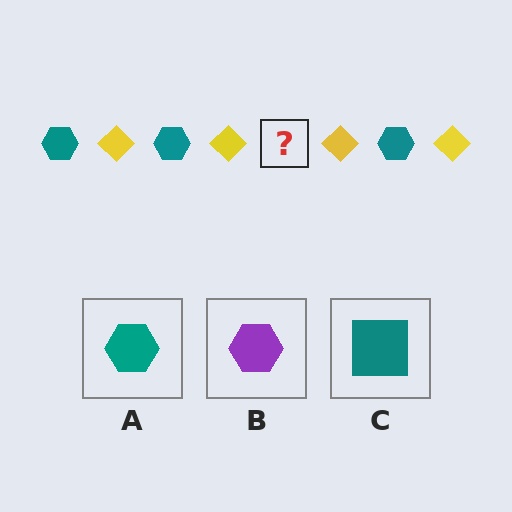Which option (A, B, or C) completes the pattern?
A.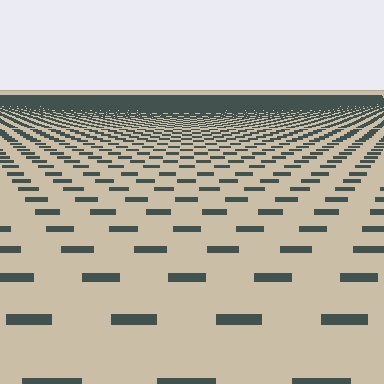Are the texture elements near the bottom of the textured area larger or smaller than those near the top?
Larger. Near the bottom, elements are closer to the viewer and appear at a bigger on-screen size.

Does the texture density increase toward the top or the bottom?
Density increases toward the top.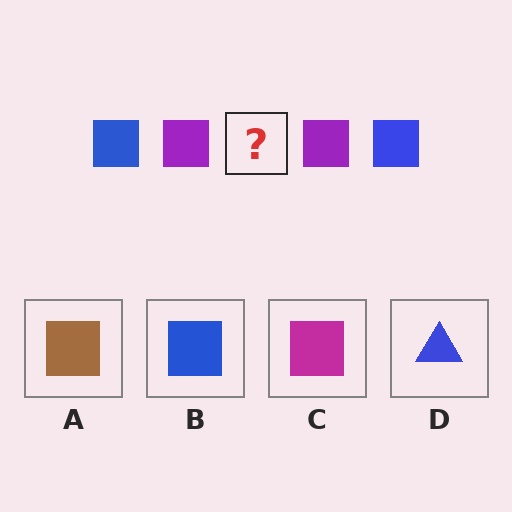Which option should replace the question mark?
Option B.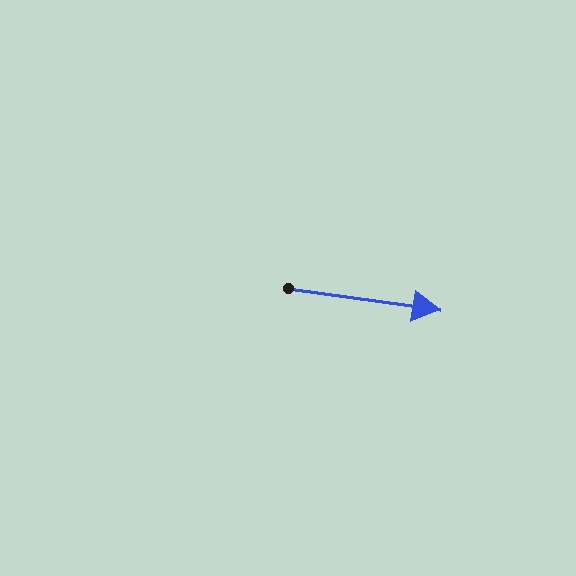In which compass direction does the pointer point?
East.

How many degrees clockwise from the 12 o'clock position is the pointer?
Approximately 98 degrees.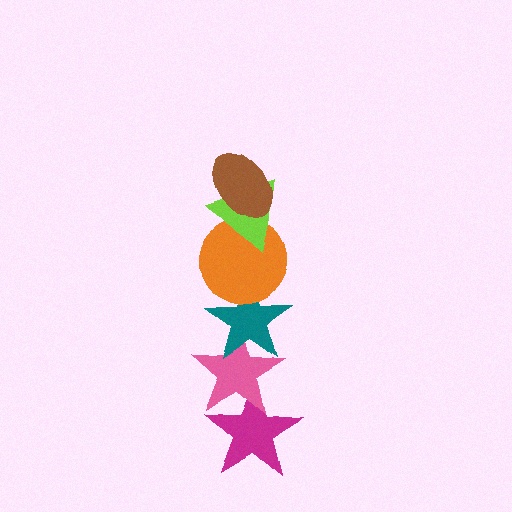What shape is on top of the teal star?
The orange circle is on top of the teal star.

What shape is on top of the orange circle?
The lime triangle is on top of the orange circle.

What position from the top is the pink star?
The pink star is 5th from the top.